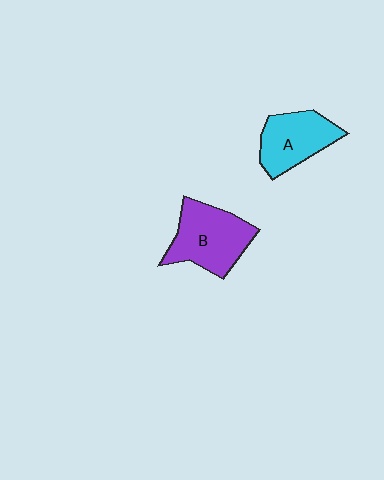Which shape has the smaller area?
Shape A (cyan).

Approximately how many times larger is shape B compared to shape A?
Approximately 1.2 times.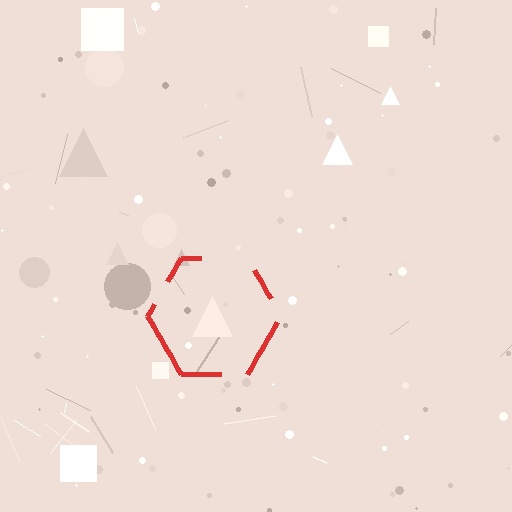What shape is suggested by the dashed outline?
The dashed outline suggests a hexagon.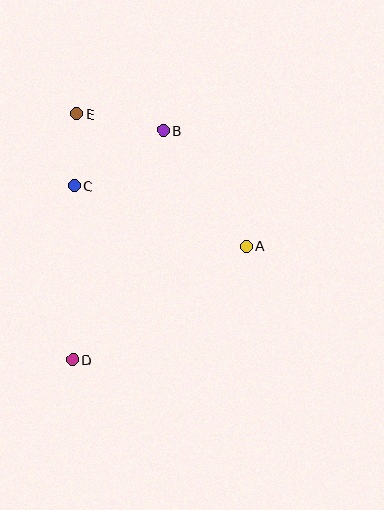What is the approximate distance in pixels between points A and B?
The distance between A and B is approximately 143 pixels.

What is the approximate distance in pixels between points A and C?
The distance between A and C is approximately 182 pixels.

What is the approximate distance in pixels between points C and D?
The distance between C and D is approximately 174 pixels.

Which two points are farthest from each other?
Points B and D are farthest from each other.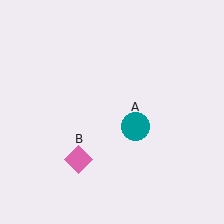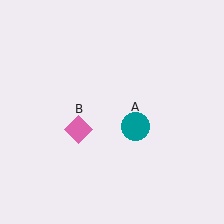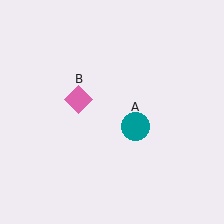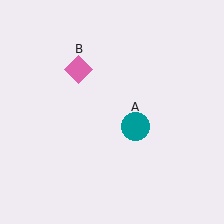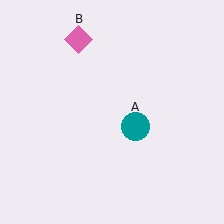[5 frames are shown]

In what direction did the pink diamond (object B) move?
The pink diamond (object B) moved up.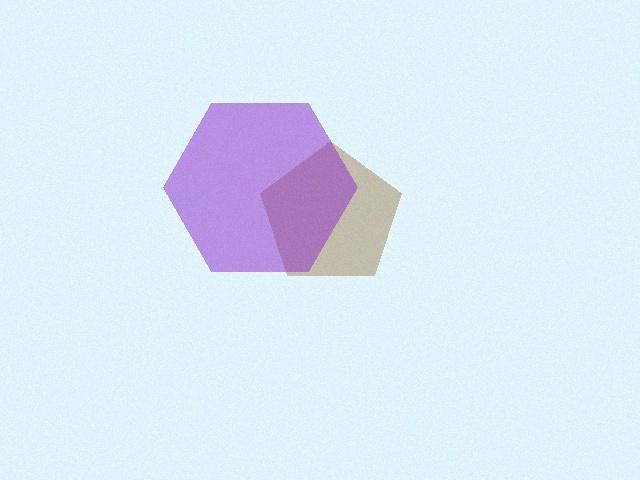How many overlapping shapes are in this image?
There are 2 overlapping shapes in the image.